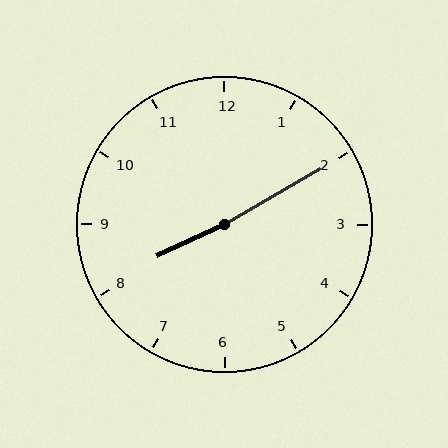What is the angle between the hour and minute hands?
Approximately 175 degrees.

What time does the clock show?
8:10.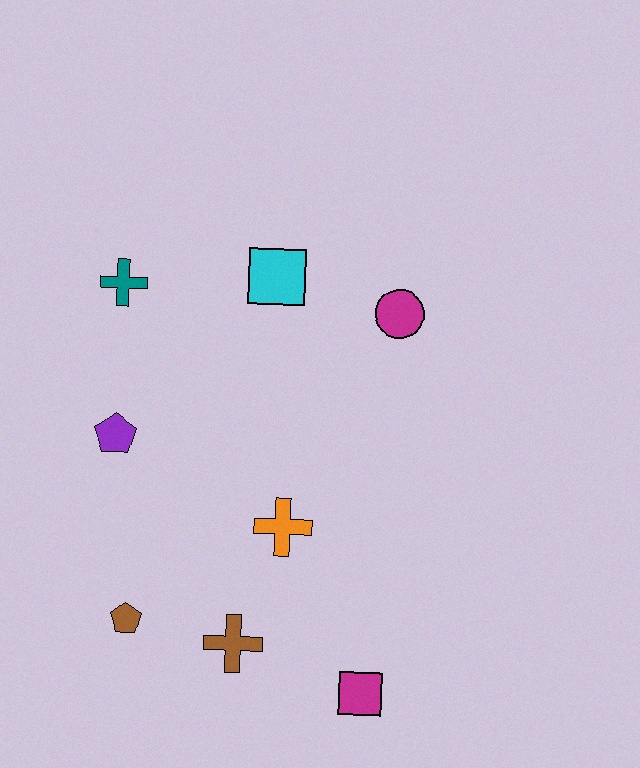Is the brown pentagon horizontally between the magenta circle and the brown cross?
No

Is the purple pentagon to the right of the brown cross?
No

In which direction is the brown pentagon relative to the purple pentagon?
The brown pentagon is below the purple pentagon.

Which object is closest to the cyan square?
The magenta circle is closest to the cyan square.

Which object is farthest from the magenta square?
The teal cross is farthest from the magenta square.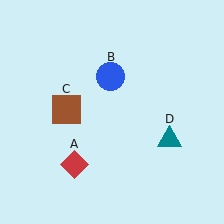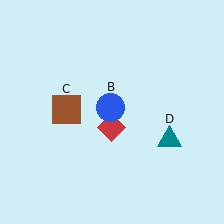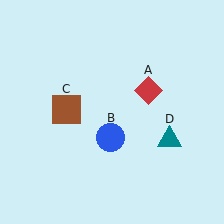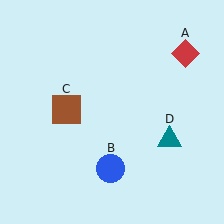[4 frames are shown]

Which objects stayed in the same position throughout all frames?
Brown square (object C) and teal triangle (object D) remained stationary.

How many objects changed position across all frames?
2 objects changed position: red diamond (object A), blue circle (object B).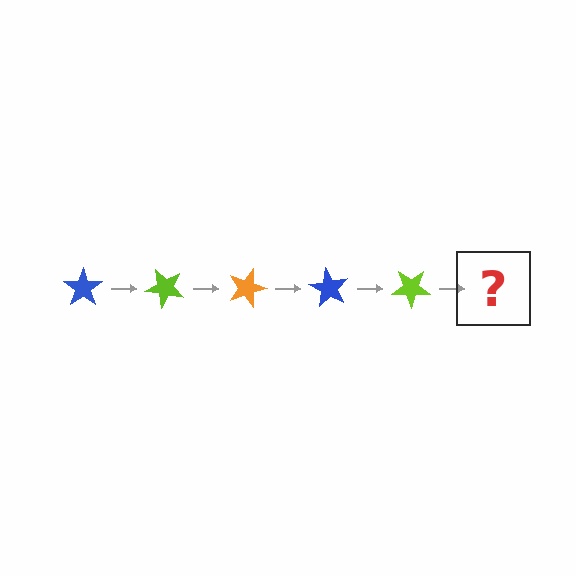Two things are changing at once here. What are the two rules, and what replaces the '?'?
The two rules are that it rotates 45 degrees each step and the color cycles through blue, lime, and orange. The '?' should be an orange star, rotated 225 degrees from the start.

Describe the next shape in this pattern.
It should be an orange star, rotated 225 degrees from the start.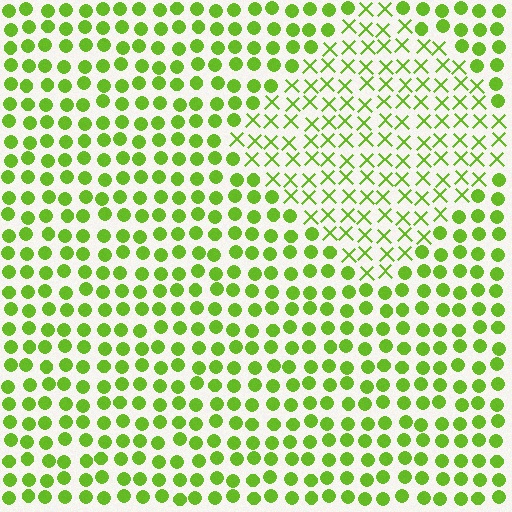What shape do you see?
I see a diamond.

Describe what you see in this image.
The image is filled with small lime elements arranged in a uniform grid. A diamond-shaped region contains X marks, while the surrounding area contains circles. The boundary is defined purely by the change in element shape.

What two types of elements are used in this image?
The image uses X marks inside the diamond region and circles outside it.